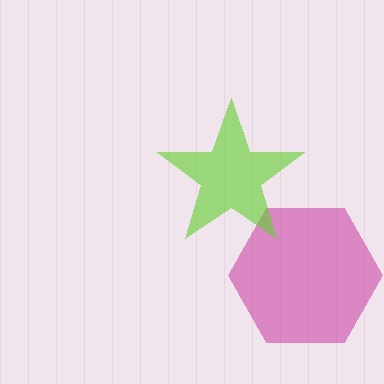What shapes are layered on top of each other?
The layered shapes are: a magenta hexagon, a lime star.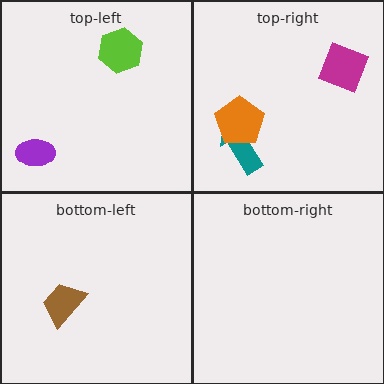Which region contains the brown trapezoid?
The bottom-left region.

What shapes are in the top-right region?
The magenta square, the teal arrow, the orange pentagon.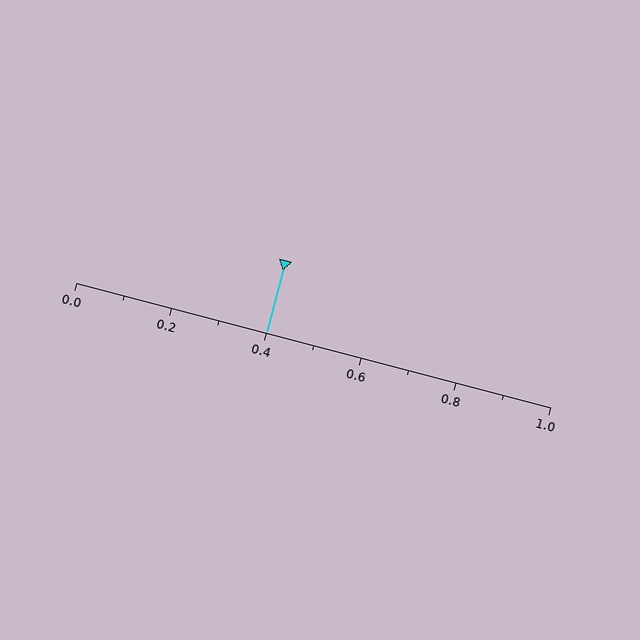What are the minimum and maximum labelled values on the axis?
The axis runs from 0.0 to 1.0.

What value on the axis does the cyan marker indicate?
The marker indicates approximately 0.4.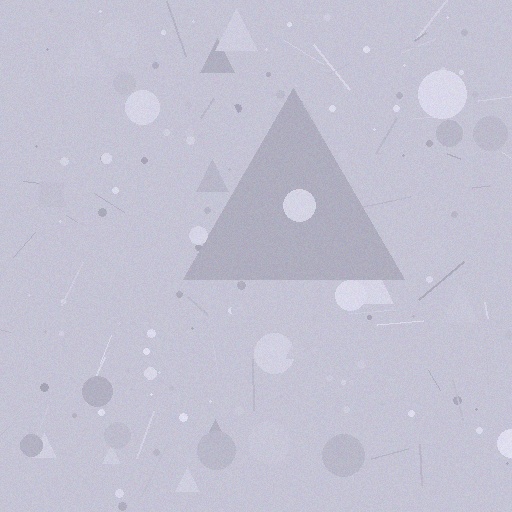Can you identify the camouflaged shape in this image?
The camouflaged shape is a triangle.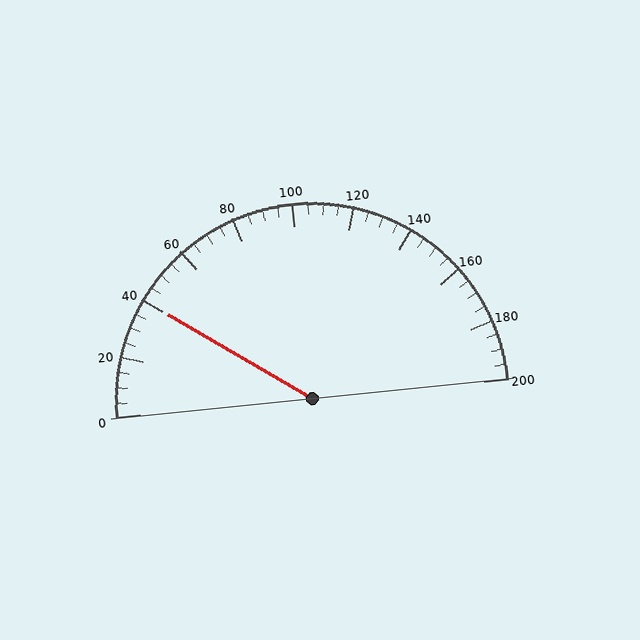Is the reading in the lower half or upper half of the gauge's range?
The reading is in the lower half of the range (0 to 200).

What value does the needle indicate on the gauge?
The needle indicates approximately 40.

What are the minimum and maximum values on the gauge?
The gauge ranges from 0 to 200.